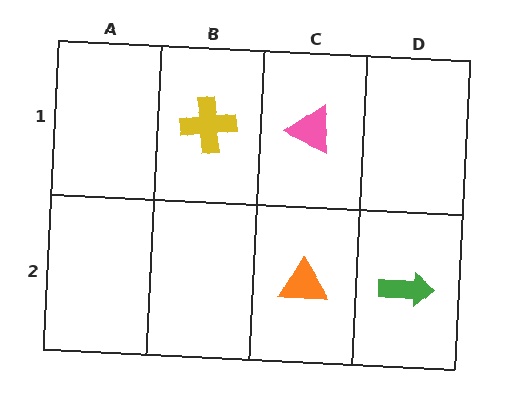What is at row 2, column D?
A green arrow.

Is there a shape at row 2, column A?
No, that cell is empty.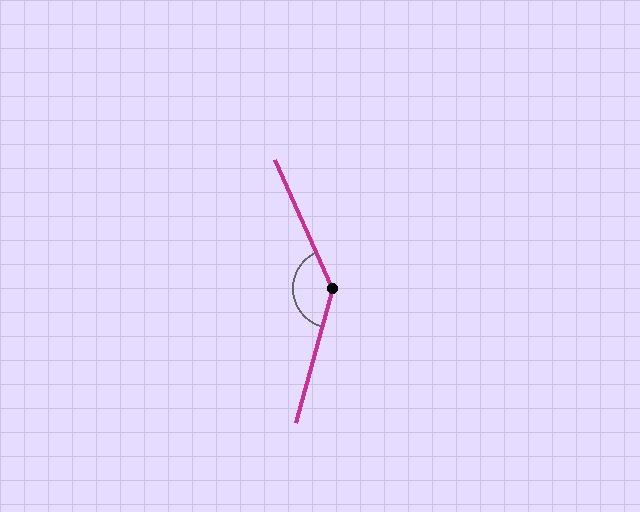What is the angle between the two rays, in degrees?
Approximately 141 degrees.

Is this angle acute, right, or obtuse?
It is obtuse.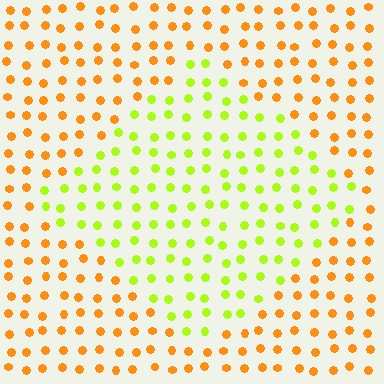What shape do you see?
I see a diamond.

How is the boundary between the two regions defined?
The boundary is defined purely by a slight shift in hue (about 51 degrees). Spacing, size, and orientation are identical on both sides.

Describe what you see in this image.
The image is filled with small orange elements in a uniform arrangement. A diamond-shaped region is visible where the elements are tinted to a slightly different hue, forming a subtle color boundary.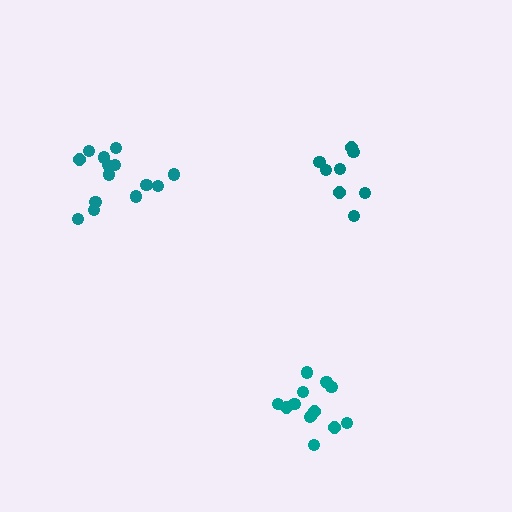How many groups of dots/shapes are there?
There are 3 groups.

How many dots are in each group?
Group 1: 14 dots, Group 2: 14 dots, Group 3: 8 dots (36 total).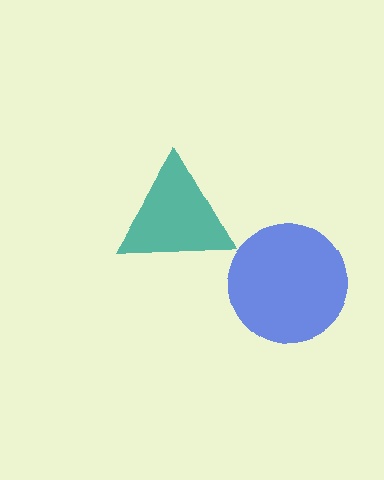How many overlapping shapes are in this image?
There are 2 overlapping shapes in the image.